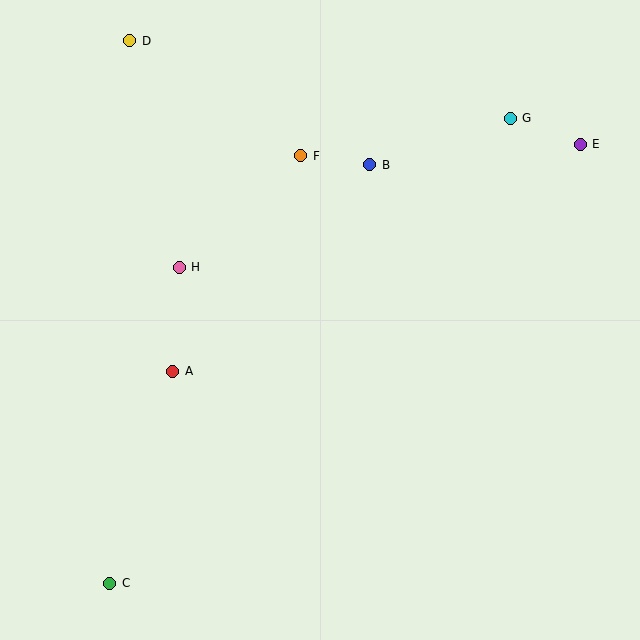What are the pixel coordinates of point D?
Point D is at (130, 41).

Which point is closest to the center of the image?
Point H at (179, 267) is closest to the center.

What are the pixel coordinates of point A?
Point A is at (173, 371).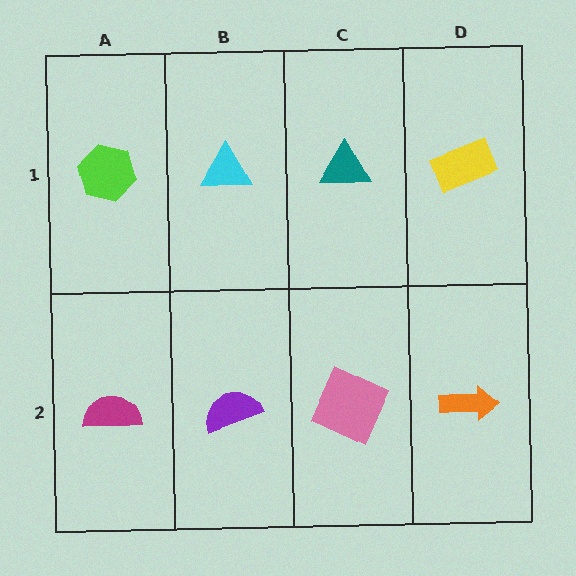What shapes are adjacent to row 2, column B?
A cyan triangle (row 1, column B), a magenta semicircle (row 2, column A), a pink square (row 2, column C).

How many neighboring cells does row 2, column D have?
2.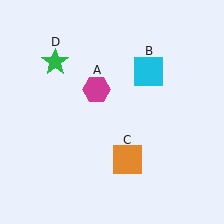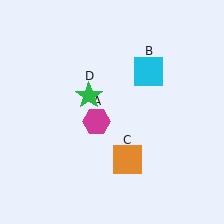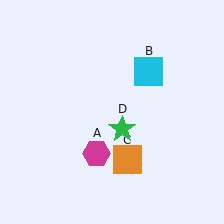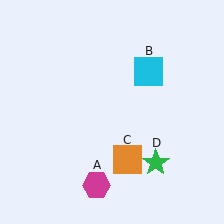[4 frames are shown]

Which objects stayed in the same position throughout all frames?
Cyan square (object B) and orange square (object C) remained stationary.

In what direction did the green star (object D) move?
The green star (object D) moved down and to the right.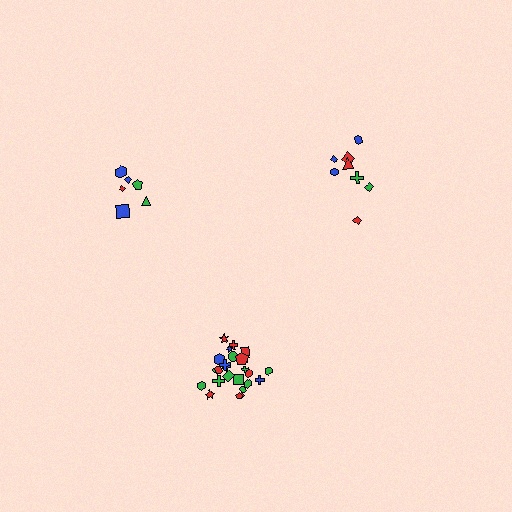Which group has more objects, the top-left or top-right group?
The top-right group.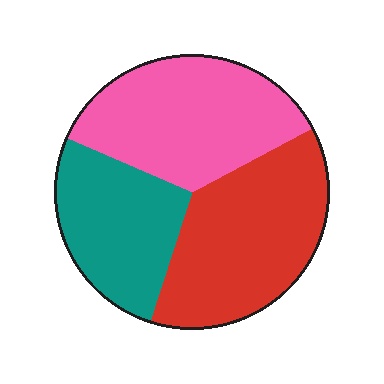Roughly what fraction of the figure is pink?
Pink covers 36% of the figure.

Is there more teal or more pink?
Pink.